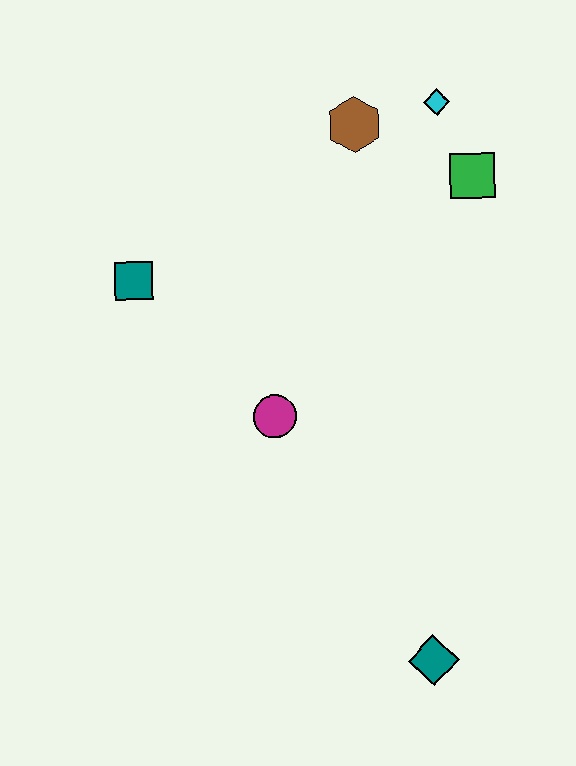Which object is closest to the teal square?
The magenta circle is closest to the teal square.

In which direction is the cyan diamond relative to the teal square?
The cyan diamond is to the right of the teal square.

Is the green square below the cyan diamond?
Yes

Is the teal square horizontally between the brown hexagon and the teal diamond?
No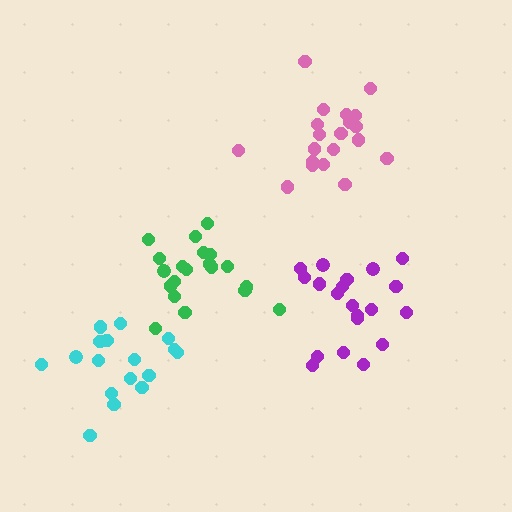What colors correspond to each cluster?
The clusters are colored: purple, pink, green, cyan.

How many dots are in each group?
Group 1: 20 dots, Group 2: 20 dots, Group 3: 20 dots, Group 4: 17 dots (77 total).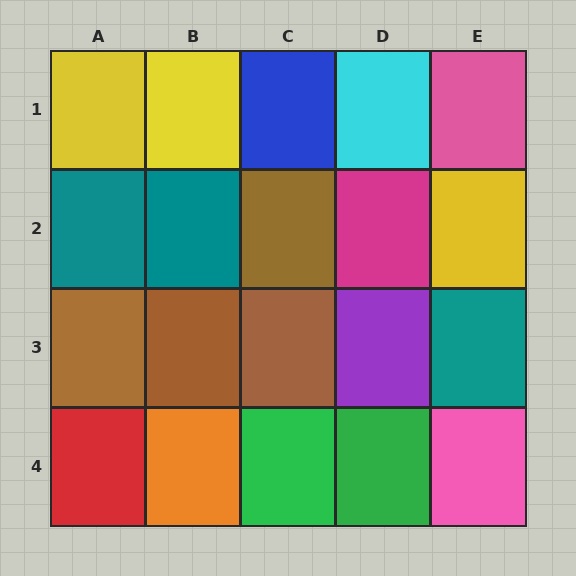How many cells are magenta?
1 cell is magenta.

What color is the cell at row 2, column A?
Teal.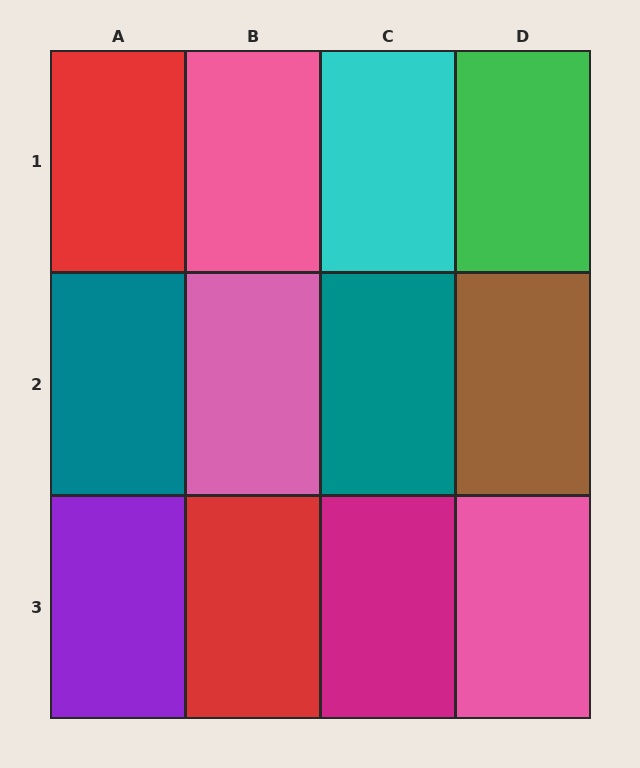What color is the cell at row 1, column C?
Cyan.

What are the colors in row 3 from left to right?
Purple, red, magenta, pink.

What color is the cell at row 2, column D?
Brown.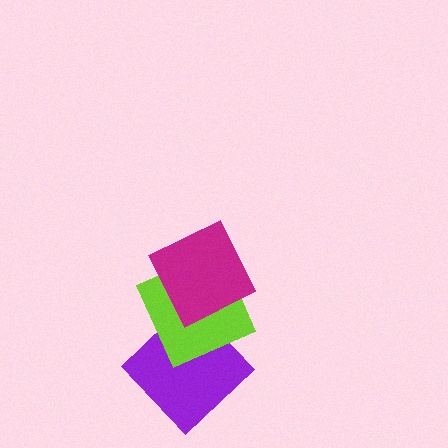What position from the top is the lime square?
The lime square is 2nd from the top.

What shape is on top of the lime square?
The magenta square is on top of the lime square.